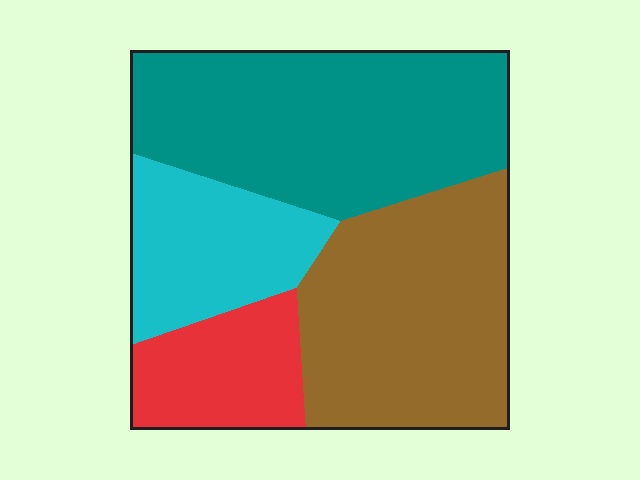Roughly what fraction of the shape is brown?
Brown covers 33% of the shape.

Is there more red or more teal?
Teal.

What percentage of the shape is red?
Red takes up about one eighth (1/8) of the shape.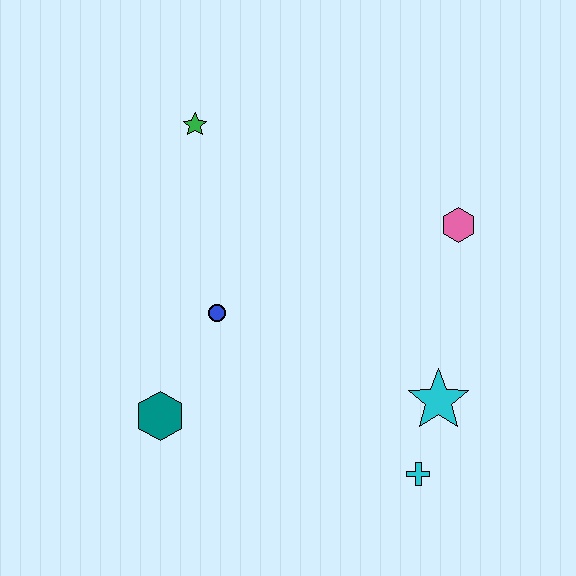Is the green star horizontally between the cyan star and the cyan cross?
No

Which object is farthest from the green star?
The cyan cross is farthest from the green star.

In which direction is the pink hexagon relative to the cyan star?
The pink hexagon is above the cyan star.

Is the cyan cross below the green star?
Yes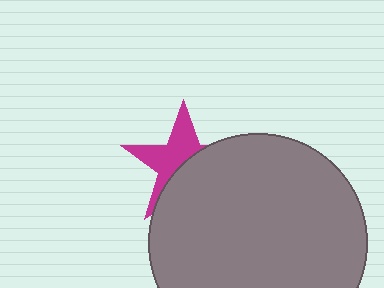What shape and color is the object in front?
The object in front is a gray circle.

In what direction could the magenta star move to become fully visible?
The magenta star could move toward the upper-left. That would shift it out from behind the gray circle entirely.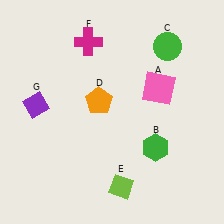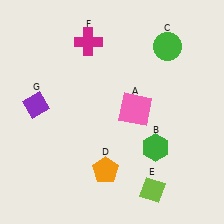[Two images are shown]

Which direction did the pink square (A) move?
The pink square (A) moved left.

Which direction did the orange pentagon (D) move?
The orange pentagon (D) moved down.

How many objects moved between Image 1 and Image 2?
3 objects moved between the two images.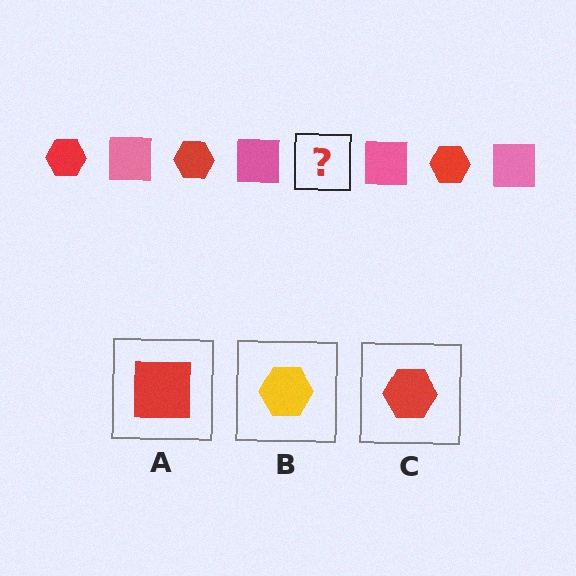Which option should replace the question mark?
Option C.